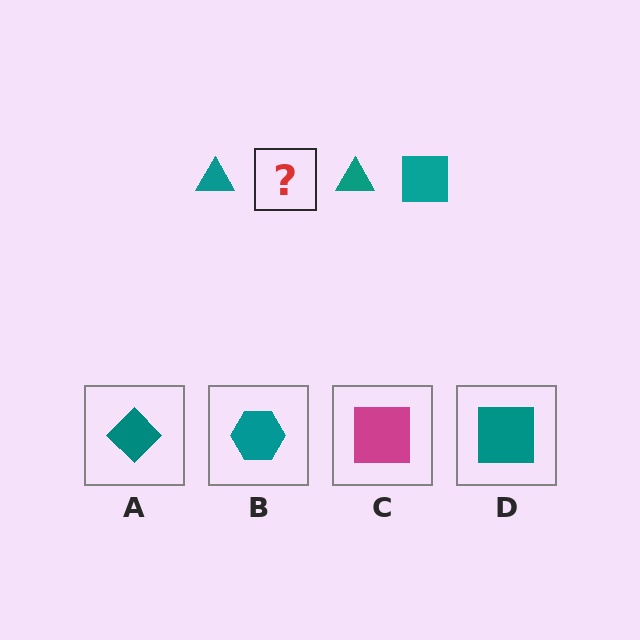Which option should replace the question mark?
Option D.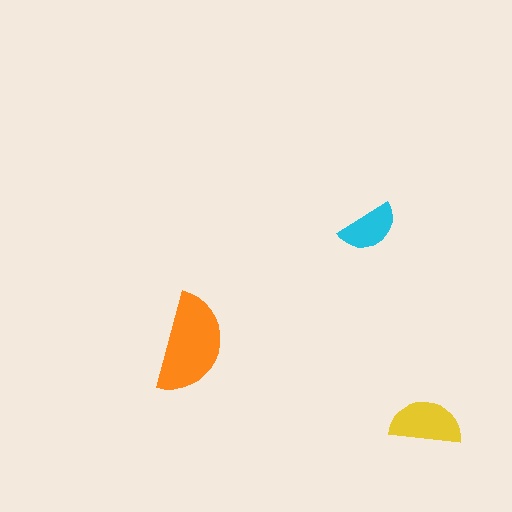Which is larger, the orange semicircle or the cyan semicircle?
The orange one.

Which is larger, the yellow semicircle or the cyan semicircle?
The yellow one.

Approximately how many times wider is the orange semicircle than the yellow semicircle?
About 1.5 times wider.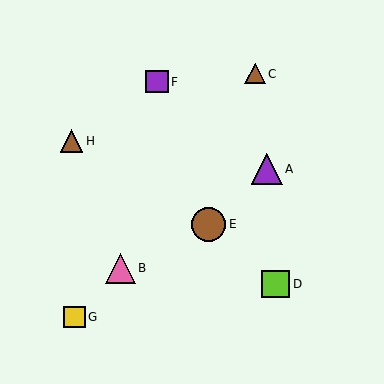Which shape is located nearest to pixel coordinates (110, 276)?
The pink triangle (labeled B) at (120, 268) is nearest to that location.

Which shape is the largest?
The brown circle (labeled E) is the largest.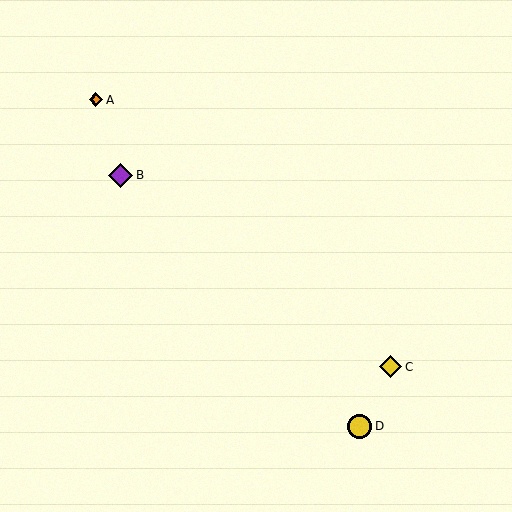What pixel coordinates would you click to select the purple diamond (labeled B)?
Click at (121, 175) to select the purple diamond B.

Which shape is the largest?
The yellow circle (labeled D) is the largest.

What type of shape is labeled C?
Shape C is a yellow diamond.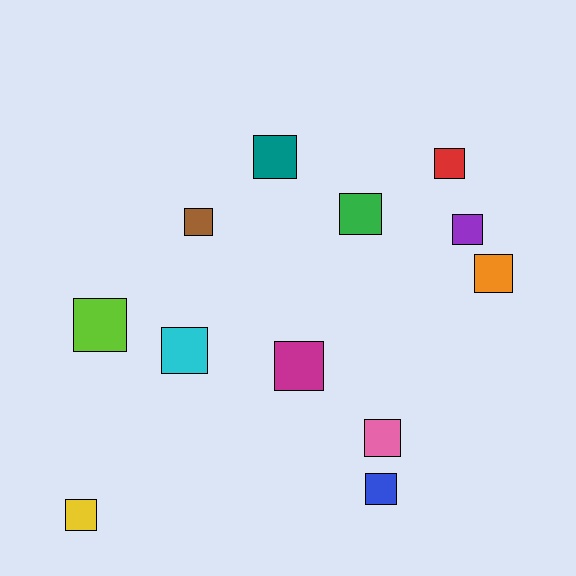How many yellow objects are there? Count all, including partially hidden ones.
There is 1 yellow object.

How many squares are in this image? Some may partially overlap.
There are 12 squares.